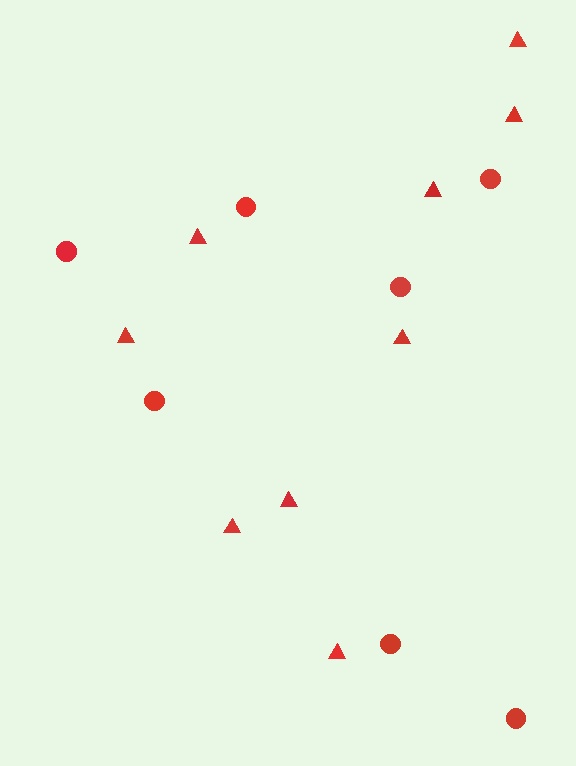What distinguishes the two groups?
There are 2 groups: one group of circles (7) and one group of triangles (9).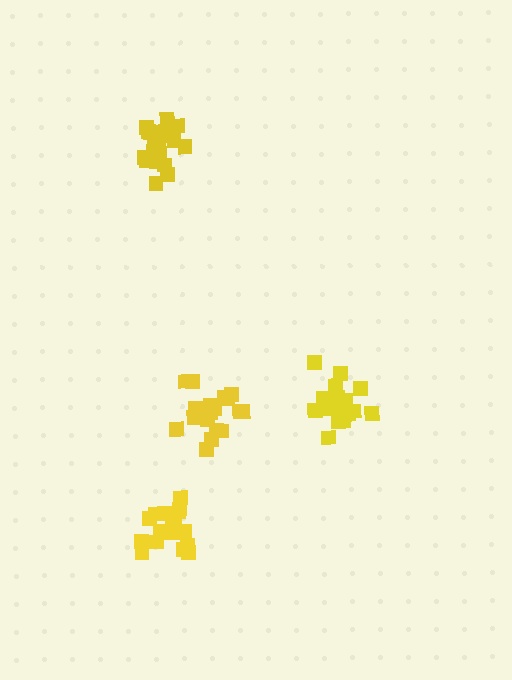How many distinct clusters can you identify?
There are 4 distinct clusters.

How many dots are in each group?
Group 1: 18 dots, Group 2: 19 dots, Group 3: 18 dots, Group 4: 18 dots (73 total).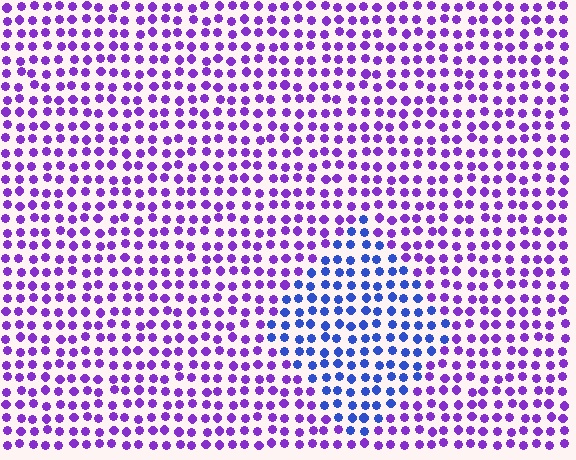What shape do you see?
I see a diamond.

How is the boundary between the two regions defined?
The boundary is defined purely by a slight shift in hue (about 45 degrees). Spacing, size, and orientation are identical on both sides.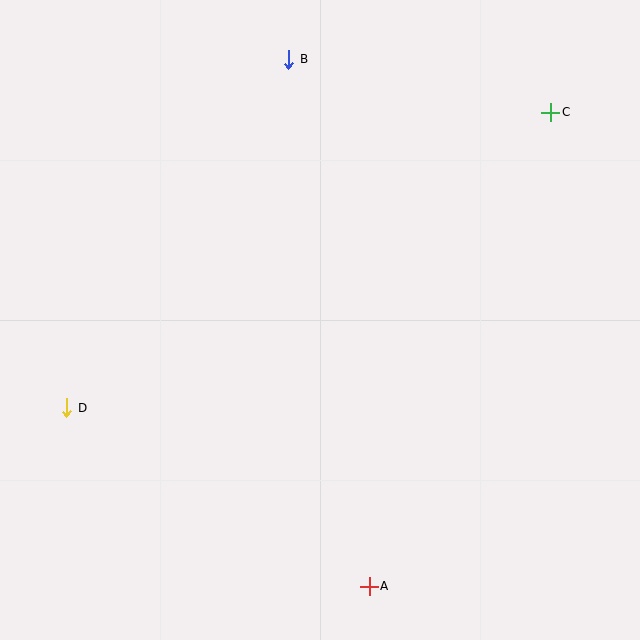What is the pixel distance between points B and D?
The distance between B and D is 413 pixels.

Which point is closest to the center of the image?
Point B at (289, 59) is closest to the center.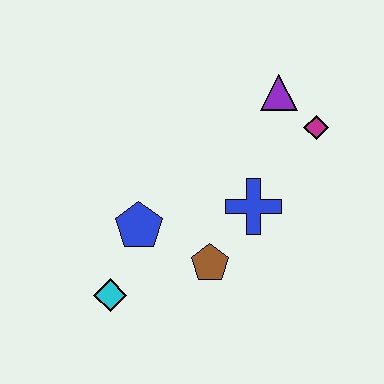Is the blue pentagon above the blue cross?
No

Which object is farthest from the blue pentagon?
The magenta diamond is farthest from the blue pentagon.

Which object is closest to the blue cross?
The brown pentagon is closest to the blue cross.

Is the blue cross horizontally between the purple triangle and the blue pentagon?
Yes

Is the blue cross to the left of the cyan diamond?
No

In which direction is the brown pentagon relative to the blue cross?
The brown pentagon is below the blue cross.